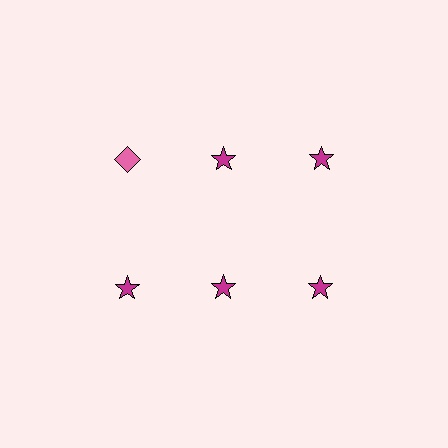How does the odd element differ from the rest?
It differs in both color (pink instead of magenta) and shape (diamond instead of star).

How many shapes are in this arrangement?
There are 6 shapes arranged in a grid pattern.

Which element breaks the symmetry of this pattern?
The pink diamond in the top row, leftmost column breaks the symmetry. All other shapes are magenta stars.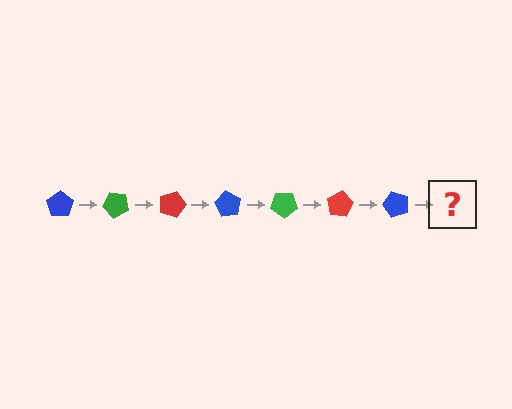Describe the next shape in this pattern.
It should be a green pentagon, rotated 315 degrees from the start.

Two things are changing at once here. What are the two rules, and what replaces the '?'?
The two rules are that it rotates 45 degrees each step and the color cycles through blue, green, and red. The '?' should be a green pentagon, rotated 315 degrees from the start.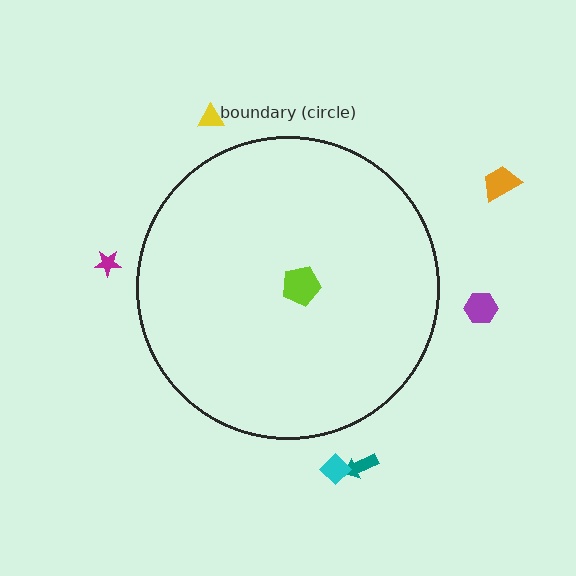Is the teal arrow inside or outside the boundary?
Outside.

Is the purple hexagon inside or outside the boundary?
Outside.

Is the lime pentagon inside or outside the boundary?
Inside.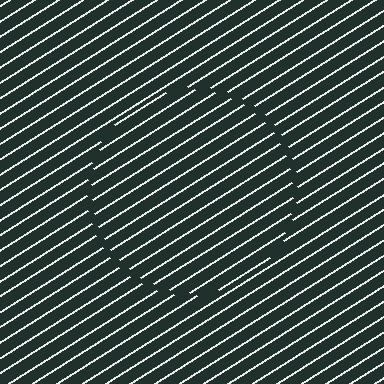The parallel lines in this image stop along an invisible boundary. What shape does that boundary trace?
An illusory circle. The interior of the shape contains the same grating, shifted by half a period — the contour is defined by the phase discontinuity where line-ends from the inner and outer gratings abut.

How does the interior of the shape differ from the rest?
The interior of the shape contains the same grating, shifted by half a period — the contour is defined by the phase discontinuity where line-ends from the inner and outer gratings abut.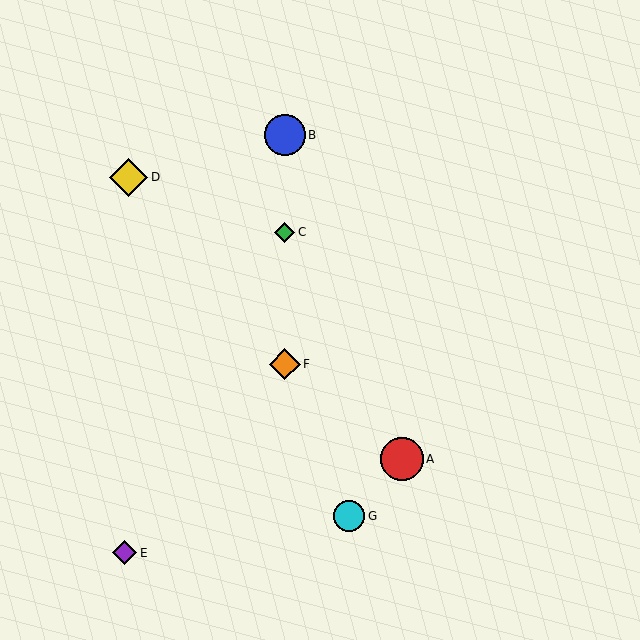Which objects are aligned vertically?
Objects B, C, F are aligned vertically.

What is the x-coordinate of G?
Object G is at x≈349.